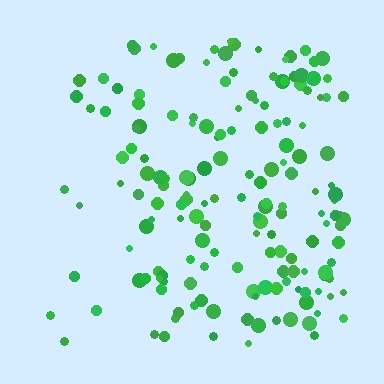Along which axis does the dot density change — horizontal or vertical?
Horizontal.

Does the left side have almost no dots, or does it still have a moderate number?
Still a moderate number, just noticeably fewer than the right.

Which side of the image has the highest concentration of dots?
The right.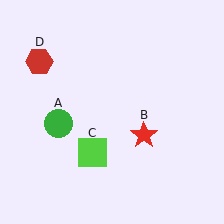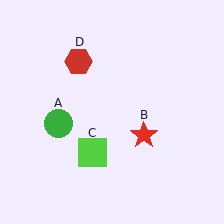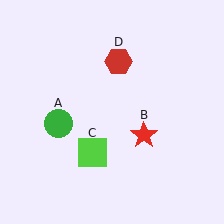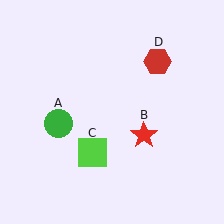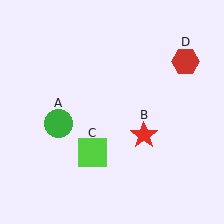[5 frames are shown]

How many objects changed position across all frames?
1 object changed position: red hexagon (object D).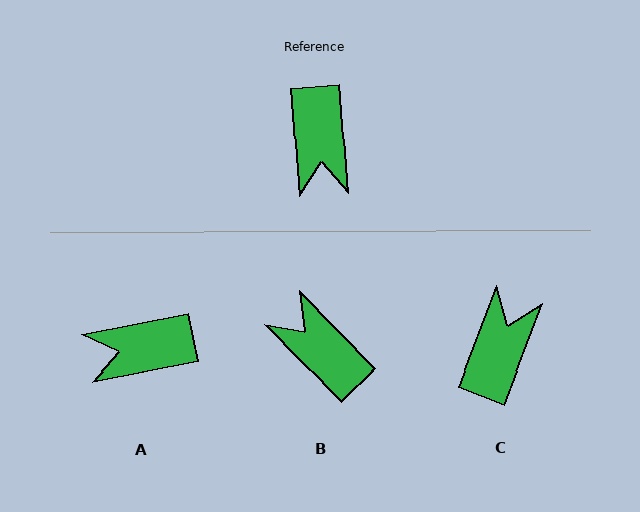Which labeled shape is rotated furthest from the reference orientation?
C, about 155 degrees away.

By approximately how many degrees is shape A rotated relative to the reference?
Approximately 83 degrees clockwise.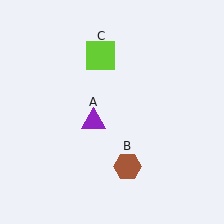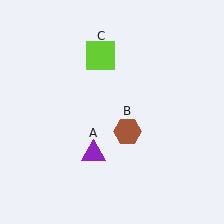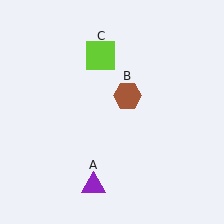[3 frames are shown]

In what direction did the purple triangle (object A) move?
The purple triangle (object A) moved down.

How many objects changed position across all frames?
2 objects changed position: purple triangle (object A), brown hexagon (object B).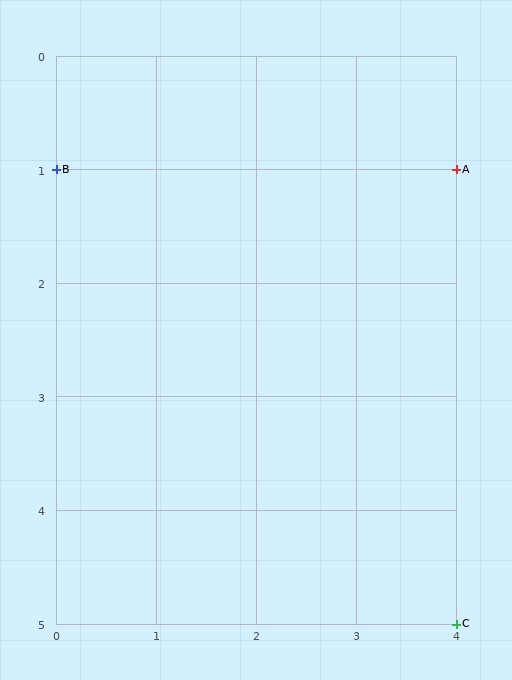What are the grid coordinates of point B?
Point B is at grid coordinates (0, 1).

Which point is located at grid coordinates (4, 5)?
Point C is at (4, 5).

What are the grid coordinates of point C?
Point C is at grid coordinates (4, 5).